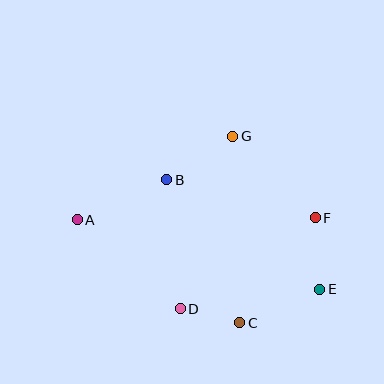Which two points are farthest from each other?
Points A and E are farthest from each other.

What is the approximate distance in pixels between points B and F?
The distance between B and F is approximately 153 pixels.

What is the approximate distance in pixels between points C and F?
The distance between C and F is approximately 129 pixels.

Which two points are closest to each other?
Points C and D are closest to each other.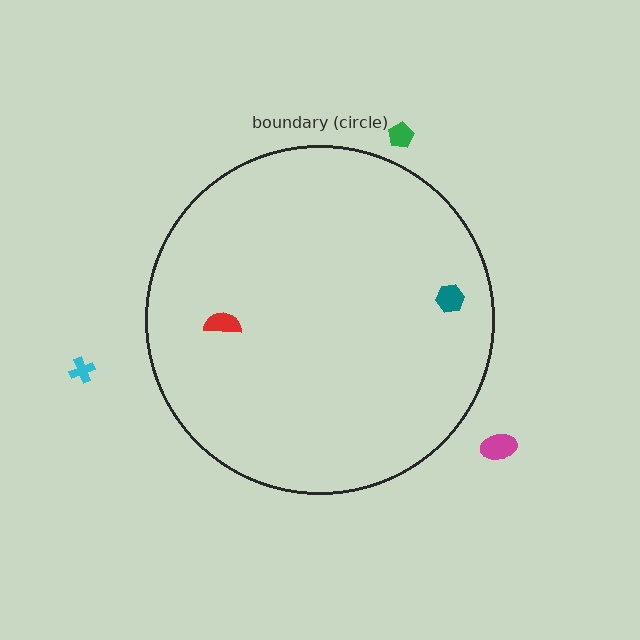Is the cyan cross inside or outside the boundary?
Outside.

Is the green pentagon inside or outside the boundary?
Outside.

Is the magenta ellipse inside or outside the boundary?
Outside.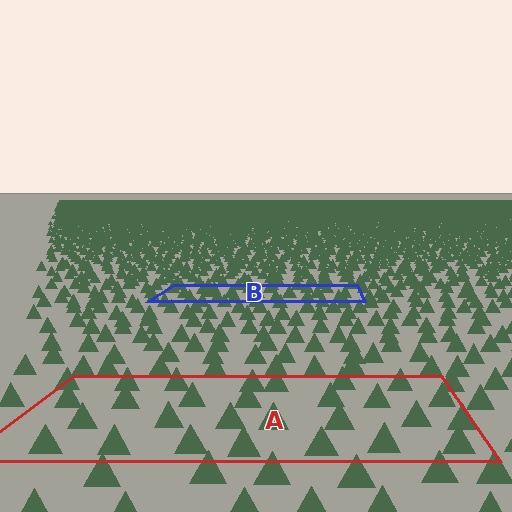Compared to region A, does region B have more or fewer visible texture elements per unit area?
Region B has more texture elements per unit area — they are packed more densely because it is farther away.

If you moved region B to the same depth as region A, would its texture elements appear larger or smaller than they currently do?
They would appear larger. At a closer depth, the same texture elements are projected at a bigger on-screen size.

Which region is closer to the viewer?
Region A is closer. The texture elements there are larger and more spread out.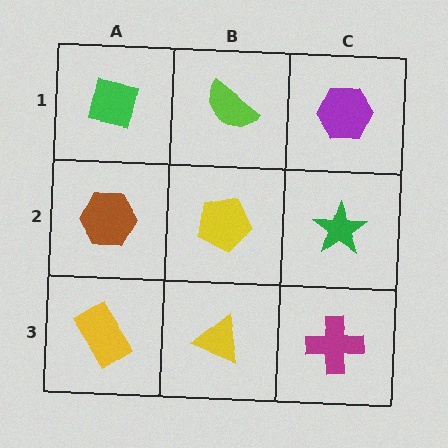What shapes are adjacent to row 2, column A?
A green square (row 1, column A), a yellow rectangle (row 3, column A), a yellow pentagon (row 2, column B).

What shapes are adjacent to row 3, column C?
A green star (row 2, column C), a yellow triangle (row 3, column B).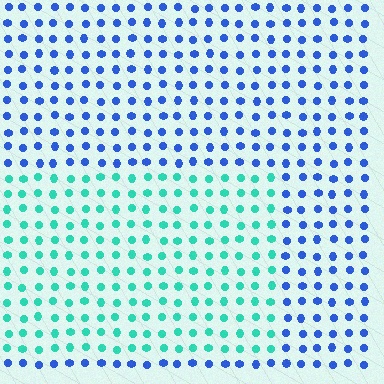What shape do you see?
I see a rectangle.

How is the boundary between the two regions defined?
The boundary is defined purely by a slight shift in hue (about 57 degrees). Spacing, size, and orientation are identical on both sides.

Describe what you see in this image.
The image is filled with small blue elements in a uniform arrangement. A rectangle-shaped region is visible where the elements are tinted to a slightly different hue, forming a subtle color boundary.